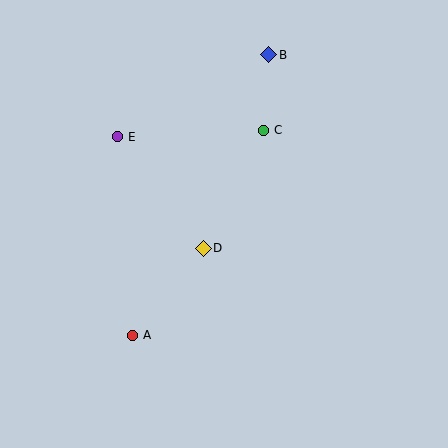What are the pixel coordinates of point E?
Point E is at (118, 137).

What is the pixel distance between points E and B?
The distance between E and B is 172 pixels.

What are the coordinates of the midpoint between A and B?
The midpoint between A and B is at (201, 195).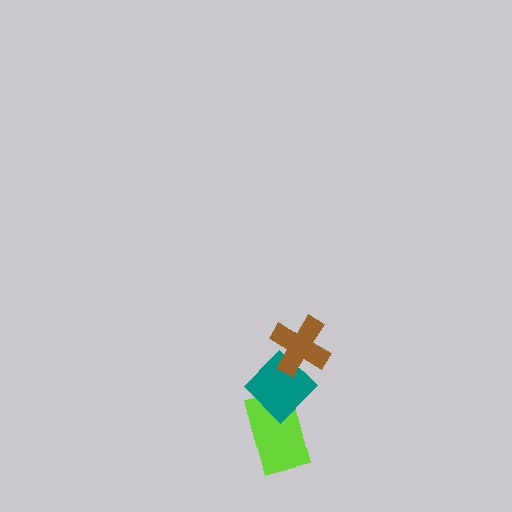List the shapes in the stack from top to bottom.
From top to bottom: the brown cross, the teal diamond, the lime rectangle.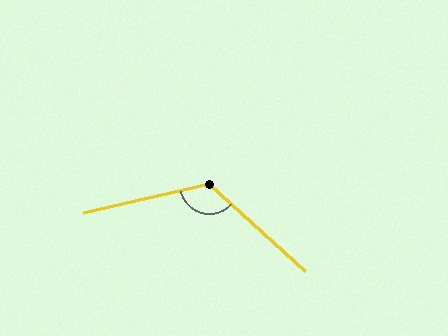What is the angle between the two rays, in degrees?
Approximately 125 degrees.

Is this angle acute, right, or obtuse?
It is obtuse.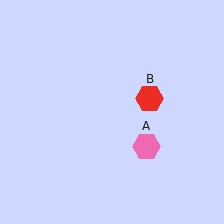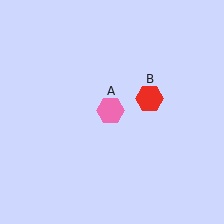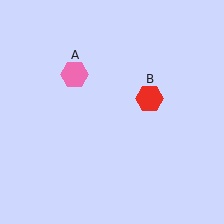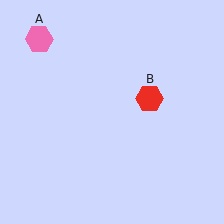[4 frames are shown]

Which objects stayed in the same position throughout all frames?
Red hexagon (object B) remained stationary.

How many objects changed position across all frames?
1 object changed position: pink hexagon (object A).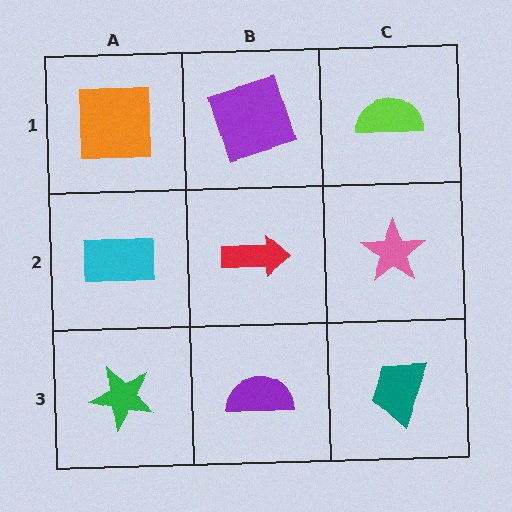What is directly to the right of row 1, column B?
A lime semicircle.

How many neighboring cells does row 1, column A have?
2.